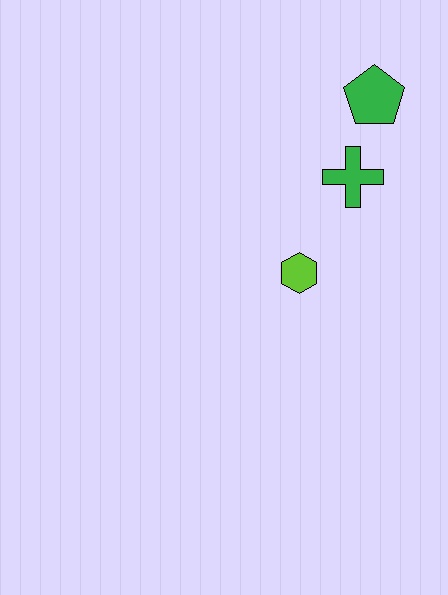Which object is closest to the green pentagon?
The green cross is closest to the green pentagon.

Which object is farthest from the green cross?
The lime hexagon is farthest from the green cross.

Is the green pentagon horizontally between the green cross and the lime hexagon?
No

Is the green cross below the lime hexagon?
No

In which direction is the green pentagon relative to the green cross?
The green pentagon is above the green cross.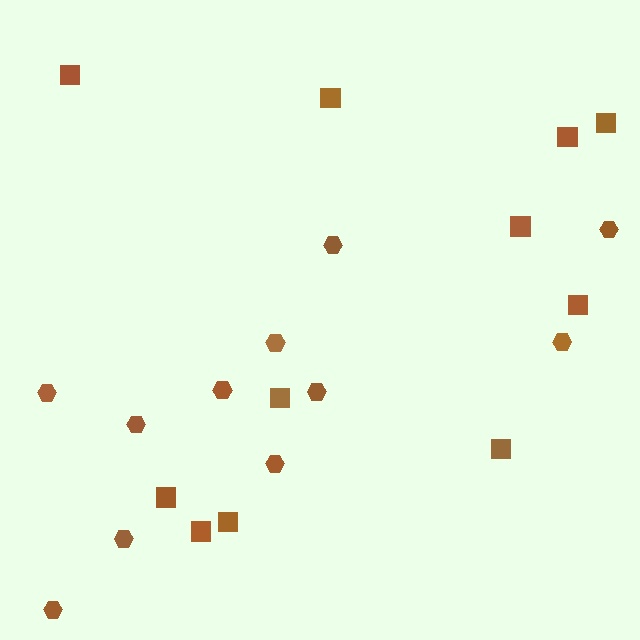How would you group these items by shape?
There are 2 groups: one group of squares (11) and one group of hexagons (11).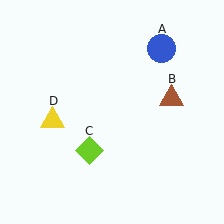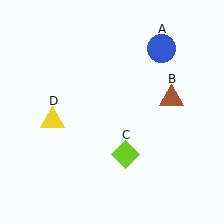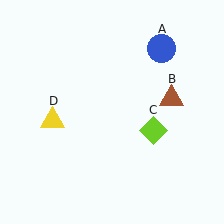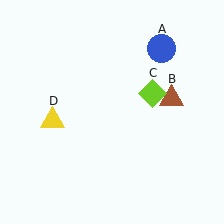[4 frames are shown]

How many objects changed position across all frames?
1 object changed position: lime diamond (object C).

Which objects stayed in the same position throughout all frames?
Blue circle (object A) and brown triangle (object B) and yellow triangle (object D) remained stationary.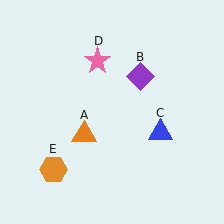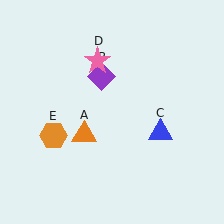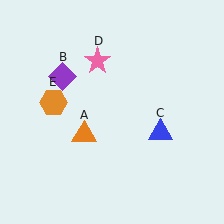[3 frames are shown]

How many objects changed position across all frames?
2 objects changed position: purple diamond (object B), orange hexagon (object E).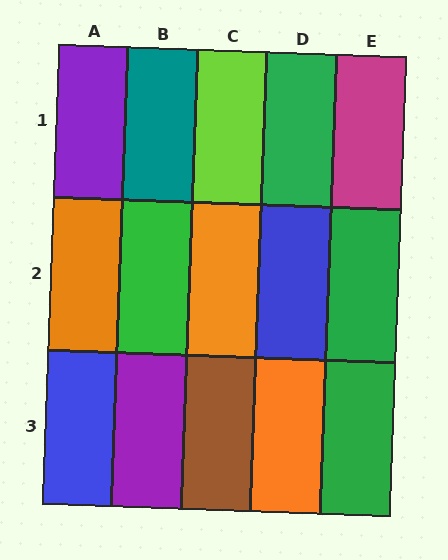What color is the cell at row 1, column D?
Green.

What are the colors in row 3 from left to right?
Blue, purple, brown, orange, green.